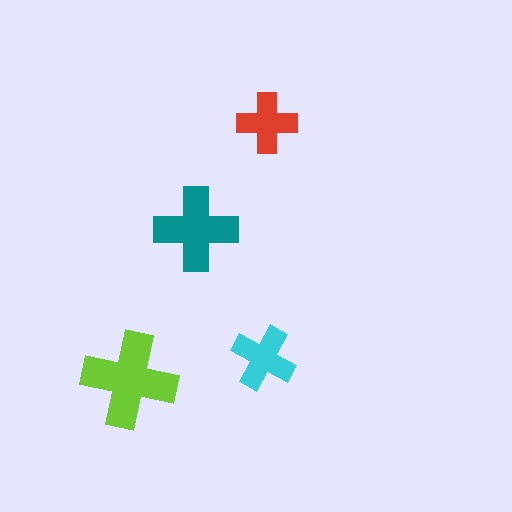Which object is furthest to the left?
The lime cross is leftmost.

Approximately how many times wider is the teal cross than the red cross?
About 1.5 times wider.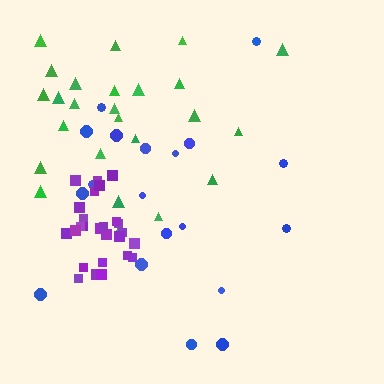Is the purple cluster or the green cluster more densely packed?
Purple.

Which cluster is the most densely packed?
Purple.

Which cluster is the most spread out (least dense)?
Blue.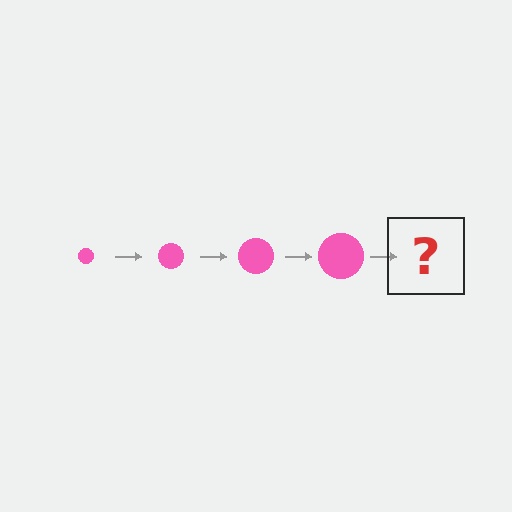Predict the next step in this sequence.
The next step is a pink circle, larger than the previous one.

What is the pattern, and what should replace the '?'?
The pattern is that the circle gets progressively larger each step. The '?' should be a pink circle, larger than the previous one.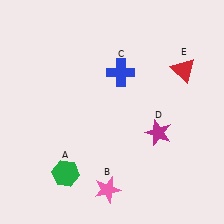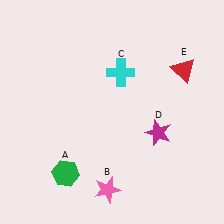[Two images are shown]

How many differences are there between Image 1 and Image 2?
There is 1 difference between the two images.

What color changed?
The cross (C) changed from blue in Image 1 to cyan in Image 2.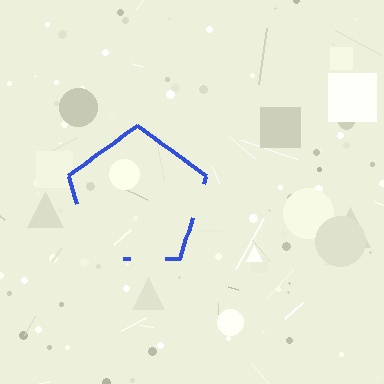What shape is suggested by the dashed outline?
The dashed outline suggests a pentagon.